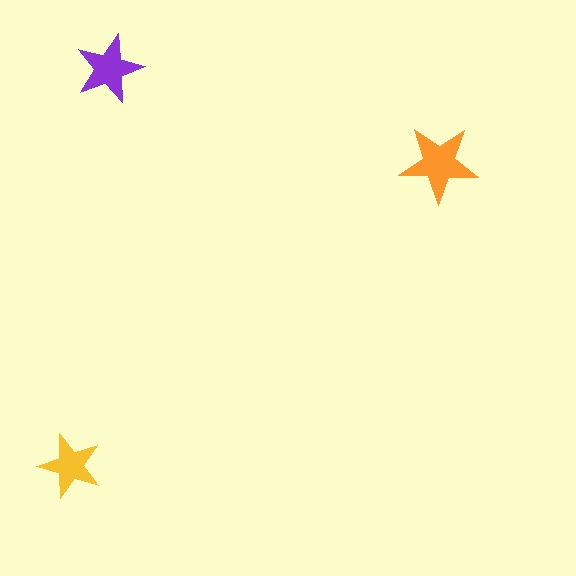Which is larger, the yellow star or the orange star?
The orange one.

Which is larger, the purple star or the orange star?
The orange one.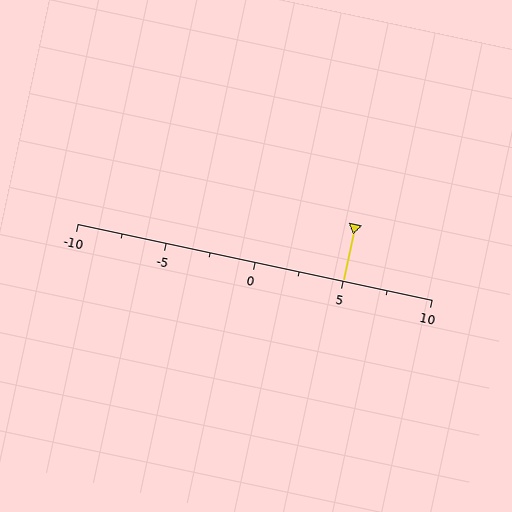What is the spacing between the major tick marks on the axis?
The major ticks are spaced 5 apart.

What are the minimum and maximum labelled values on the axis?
The axis runs from -10 to 10.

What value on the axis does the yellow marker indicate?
The marker indicates approximately 5.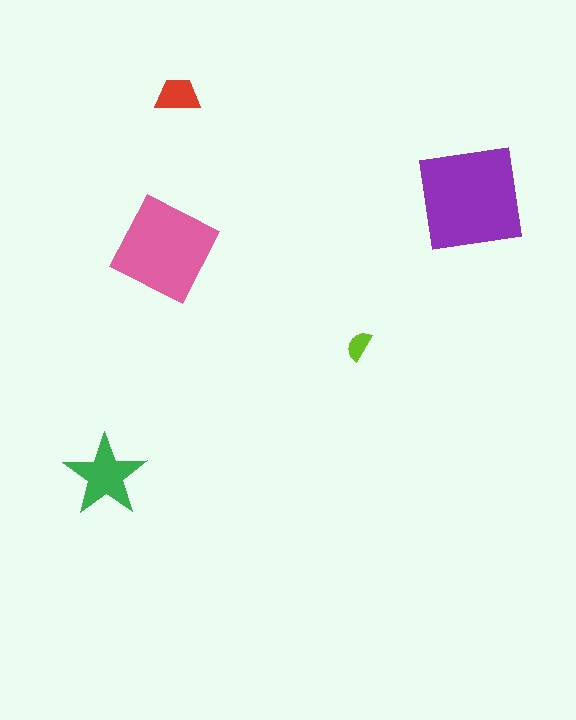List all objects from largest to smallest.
The purple square, the pink diamond, the green star, the red trapezoid, the lime semicircle.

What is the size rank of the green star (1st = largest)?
3rd.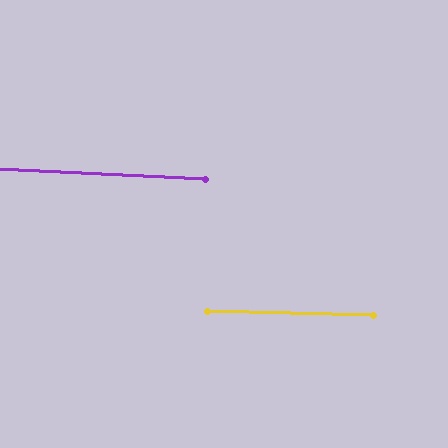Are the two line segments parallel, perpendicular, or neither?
Parallel — their directions differ by only 1.4°.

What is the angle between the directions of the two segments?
Approximately 1 degree.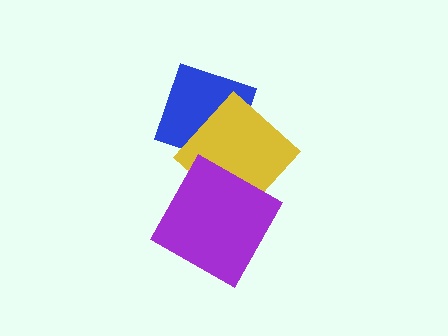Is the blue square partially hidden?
Yes, it is partially covered by another shape.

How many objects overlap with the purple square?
1 object overlaps with the purple square.